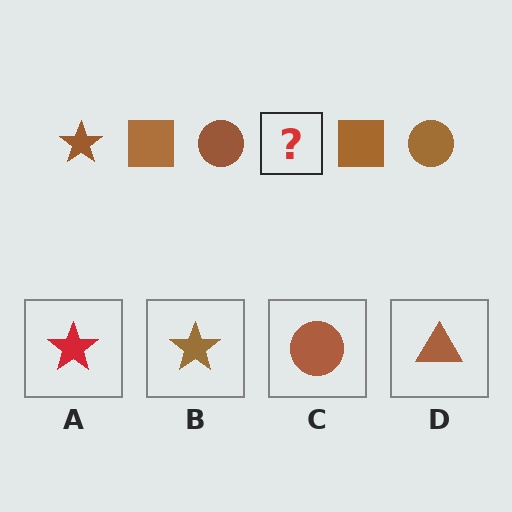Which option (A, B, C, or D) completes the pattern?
B.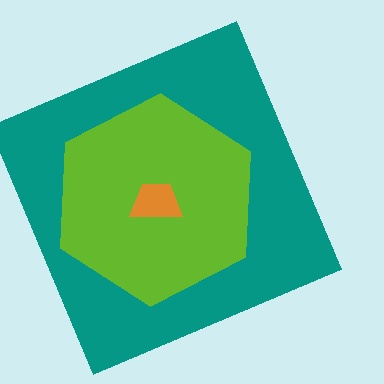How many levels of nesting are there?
3.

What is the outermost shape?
The teal square.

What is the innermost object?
The orange trapezoid.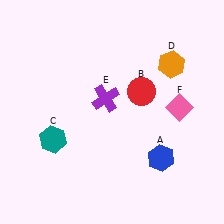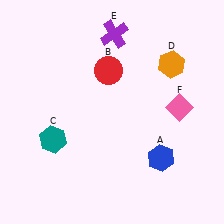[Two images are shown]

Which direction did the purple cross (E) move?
The purple cross (E) moved up.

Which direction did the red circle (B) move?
The red circle (B) moved left.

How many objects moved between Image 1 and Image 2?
2 objects moved between the two images.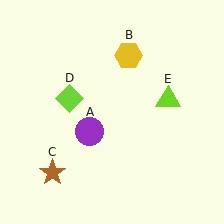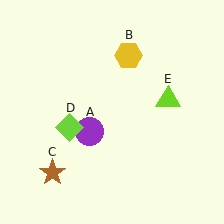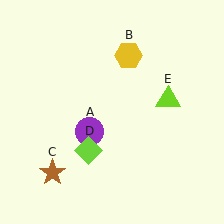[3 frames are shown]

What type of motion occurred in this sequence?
The lime diamond (object D) rotated counterclockwise around the center of the scene.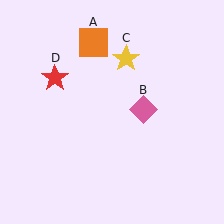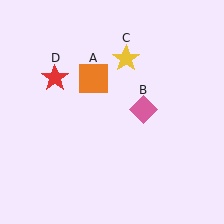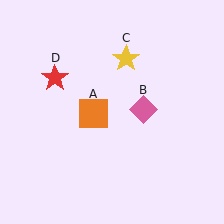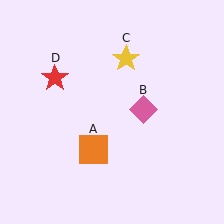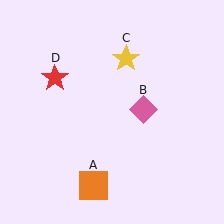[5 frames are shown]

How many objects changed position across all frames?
1 object changed position: orange square (object A).